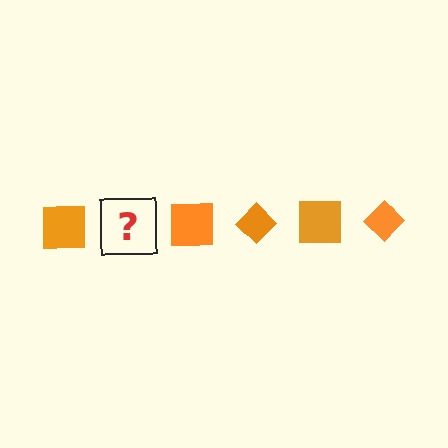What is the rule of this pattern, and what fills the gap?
The rule is that the pattern cycles through square, diamond shapes in orange. The gap should be filled with an orange diamond.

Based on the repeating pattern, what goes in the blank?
The blank should be an orange diamond.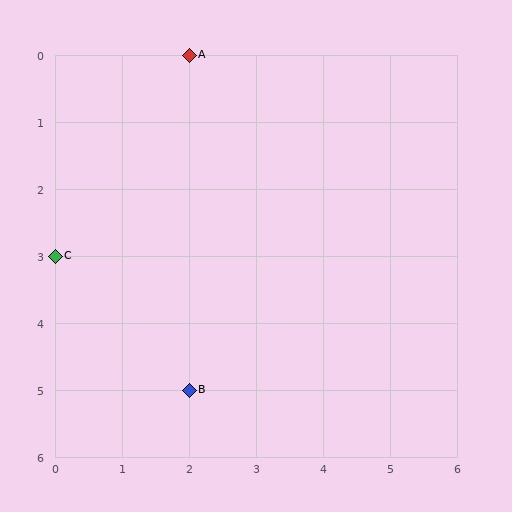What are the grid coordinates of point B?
Point B is at grid coordinates (2, 5).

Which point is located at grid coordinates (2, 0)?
Point A is at (2, 0).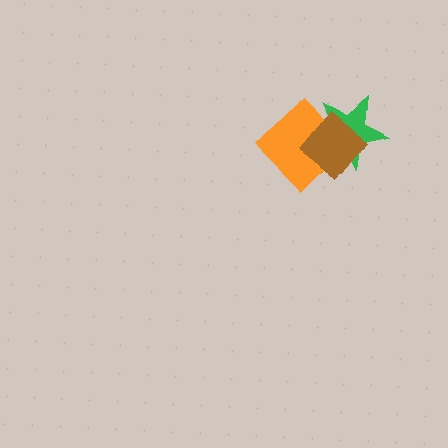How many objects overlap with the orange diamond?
2 objects overlap with the orange diamond.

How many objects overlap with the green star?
2 objects overlap with the green star.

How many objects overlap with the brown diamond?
2 objects overlap with the brown diamond.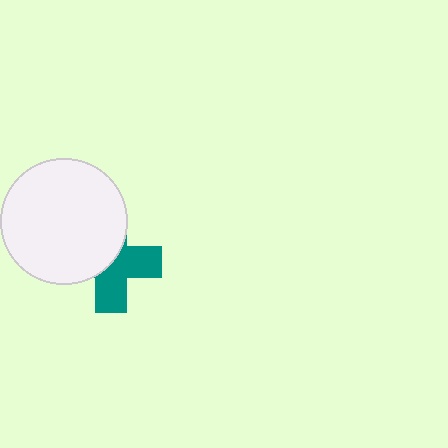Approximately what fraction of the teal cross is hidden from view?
Roughly 50% of the teal cross is hidden behind the white circle.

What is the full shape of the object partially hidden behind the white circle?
The partially hidden object is a teal cross.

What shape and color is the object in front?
The object in front is a white circle.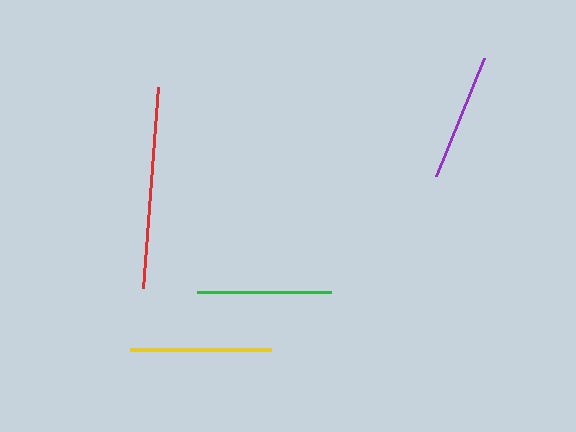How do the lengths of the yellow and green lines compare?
The yellow and green lines are approximately the same length.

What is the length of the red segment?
The red segment is approximately 202 pixels long.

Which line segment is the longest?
The red line is the longest at approximately 202 pixels.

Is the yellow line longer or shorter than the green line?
The yellow line is longer than the green line.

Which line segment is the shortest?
The purple line is the shortest at approximately 128 pixels.